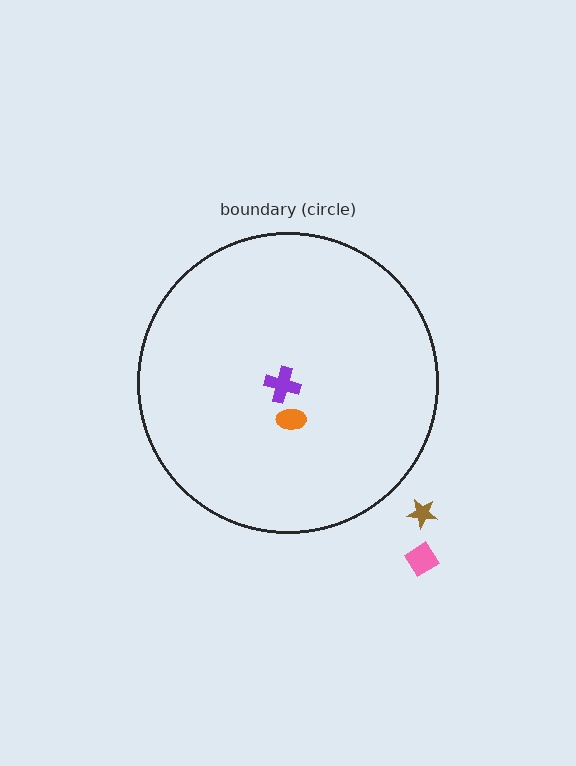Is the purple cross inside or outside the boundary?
Inside.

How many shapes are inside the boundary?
2 inside, 2 outside.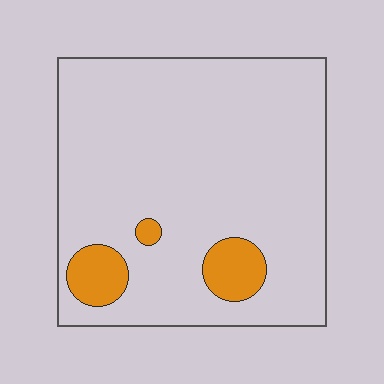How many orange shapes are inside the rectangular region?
3.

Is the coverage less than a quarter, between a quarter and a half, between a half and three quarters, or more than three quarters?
Less than a quarter.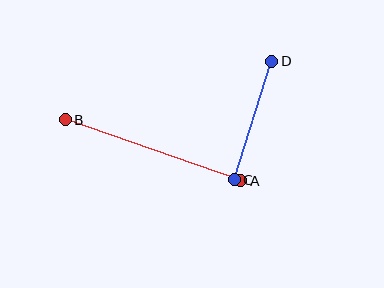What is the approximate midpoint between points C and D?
The midpoint is at approximately (253, 121) pixels.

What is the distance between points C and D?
The distance is approximately 124 pixels.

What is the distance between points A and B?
The distance is approximately 186 pixels.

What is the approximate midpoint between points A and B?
The midpoint is at approximately (153, 150) pixels.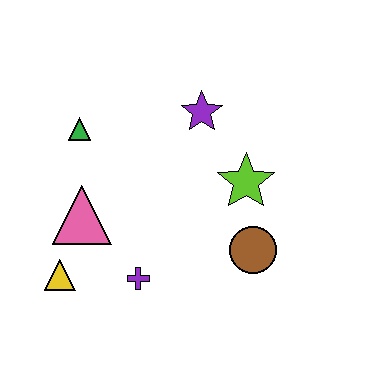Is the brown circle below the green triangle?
Yes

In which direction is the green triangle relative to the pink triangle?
The green triangle is above the pink triangle.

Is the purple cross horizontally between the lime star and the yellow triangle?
Yes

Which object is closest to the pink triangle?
The yellow triangle is closest to the pink triangle.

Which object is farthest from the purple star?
The yellow triangle is farthest from the purple star.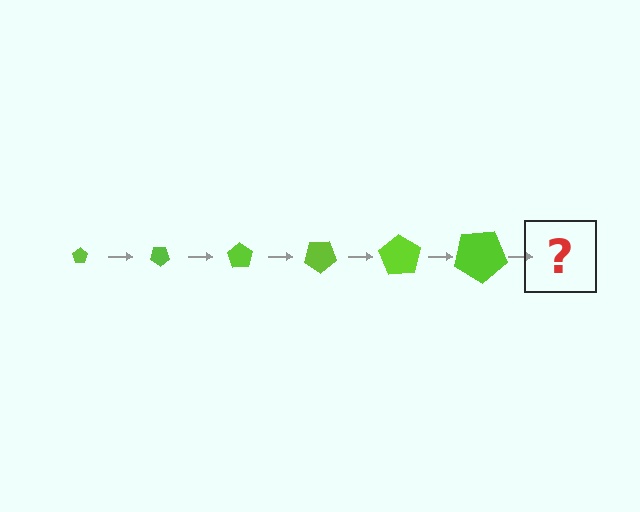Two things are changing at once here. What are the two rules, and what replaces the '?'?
The two rules are that the pentagon grows larger each step and it rotates 35 degrees each step. The '?' should be a pentagon, larger than the previous one and rotated 210 degrees from the start.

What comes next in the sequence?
The next element should be a pentagon, larger than the previous one and rotated 210 degrees from the start.